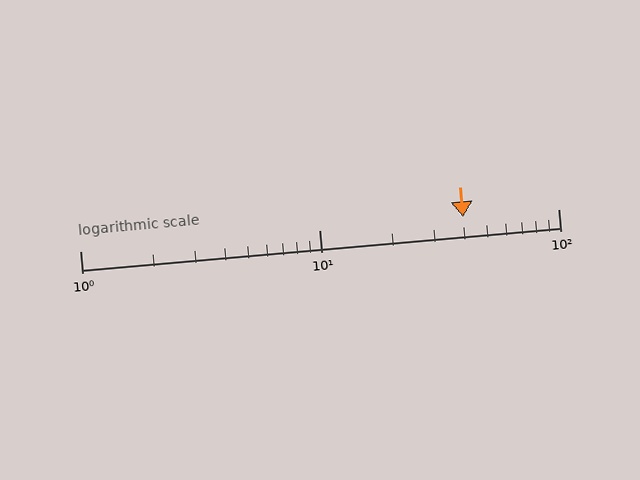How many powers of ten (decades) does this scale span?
The scale spans 2 decades, from 1 to 100.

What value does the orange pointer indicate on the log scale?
The pointer indicates approximately 40.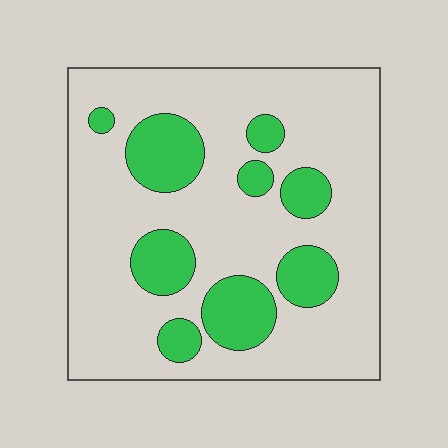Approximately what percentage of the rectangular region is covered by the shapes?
Approximately 25%.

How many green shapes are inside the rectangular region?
9.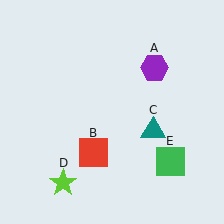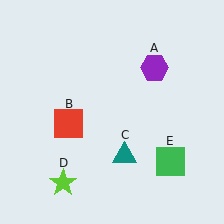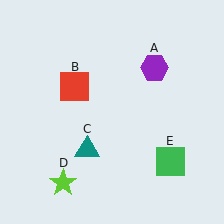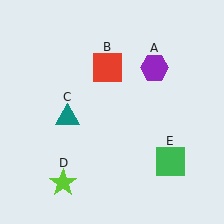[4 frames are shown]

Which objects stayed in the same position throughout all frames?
Purple hexagon (object A) and lime star (object D) and green square (object E) remained stationary.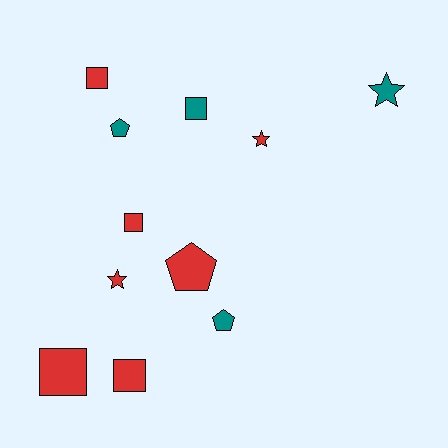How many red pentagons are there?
There is 1 red pentagon.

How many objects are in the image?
There are 11 objects.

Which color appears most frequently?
Red, with 7 objects.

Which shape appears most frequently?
Square, with 5 objects.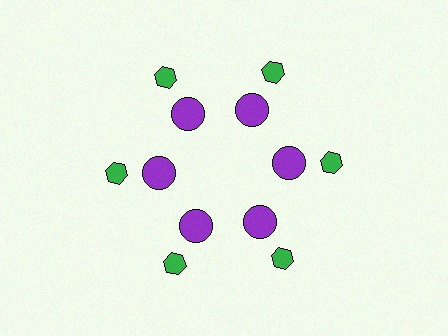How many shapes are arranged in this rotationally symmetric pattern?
There are 12 shapes, arranged in 6 groups of 2.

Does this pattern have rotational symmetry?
Yes, this pattern has 6-fold rotational symmetry. It looks the same after rotating 60 degrees around the center.